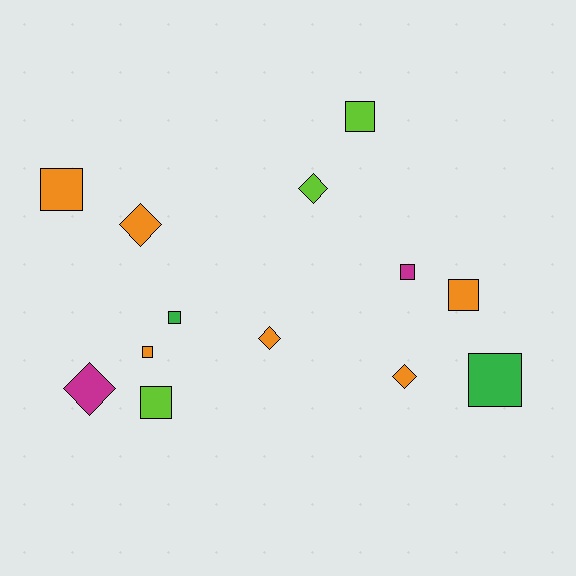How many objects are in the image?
There are 13 objects.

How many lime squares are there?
There are 2 lime squares.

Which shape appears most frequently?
Square, with 8 objects.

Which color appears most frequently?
Orange, with 6 objects.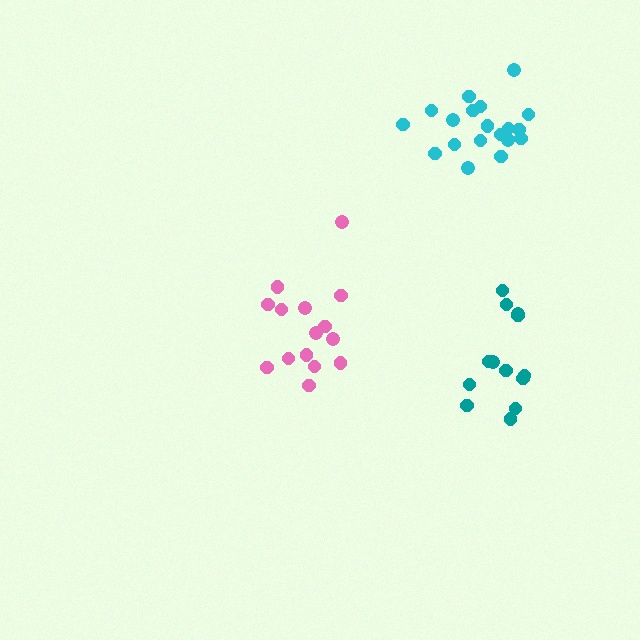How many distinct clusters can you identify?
There are 3 distinct clusters.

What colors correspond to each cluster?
The clusters are colored: teal, cyan, pink.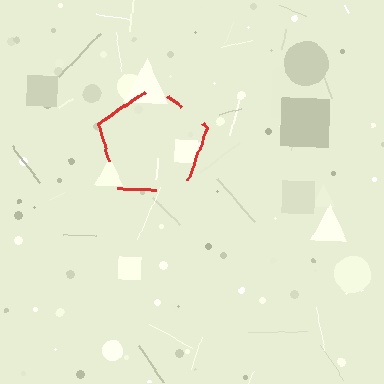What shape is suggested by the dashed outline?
The dashed outline suggests a pentagon.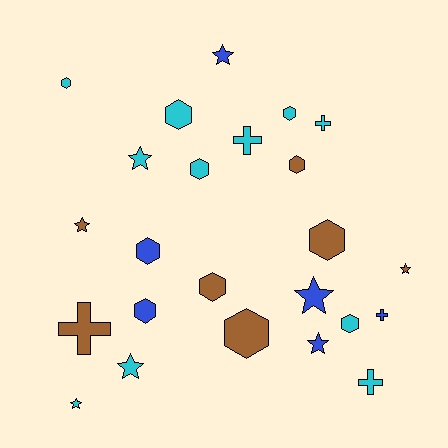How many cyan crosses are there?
There are 3 cyan crosses.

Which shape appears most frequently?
Hexagon, with 11 objects.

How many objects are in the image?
There are 24 objects.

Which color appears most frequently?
Cyan, with 11 objects.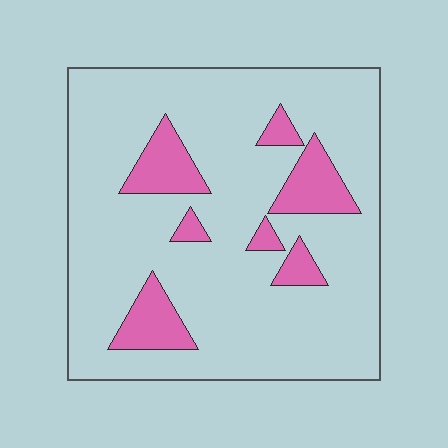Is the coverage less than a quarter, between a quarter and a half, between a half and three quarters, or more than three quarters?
Less than a quarter.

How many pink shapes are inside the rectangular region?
7.